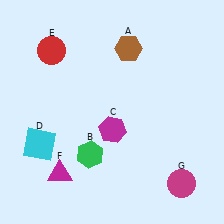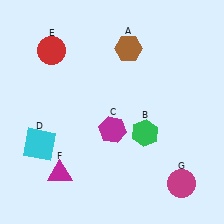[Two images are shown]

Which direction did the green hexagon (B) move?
The green hexagon (B) moved right.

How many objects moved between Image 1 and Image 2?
1 object moved between the two images.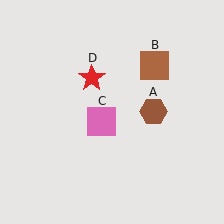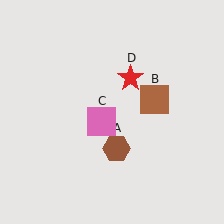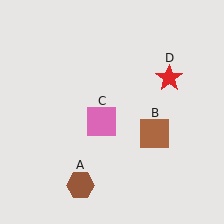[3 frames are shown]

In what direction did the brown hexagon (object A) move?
The brown hexagon (object A) moved down and to the left.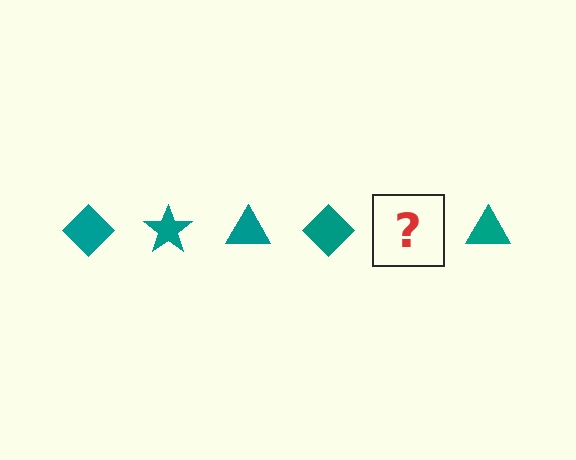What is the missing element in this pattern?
The missing element is a teal star.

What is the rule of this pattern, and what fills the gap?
The rule is that the pattern cycles through diamond, star, triangle shapes in teal. The gap should be filled with a teal star.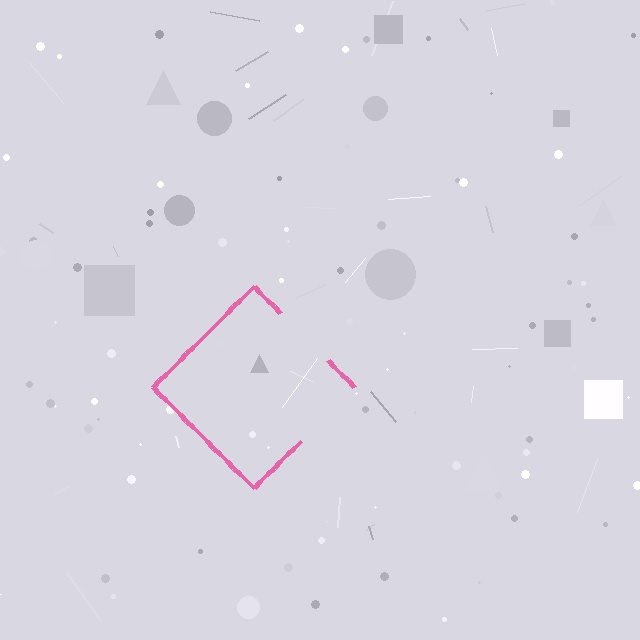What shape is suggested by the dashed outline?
The dashed outline suggests a diamond.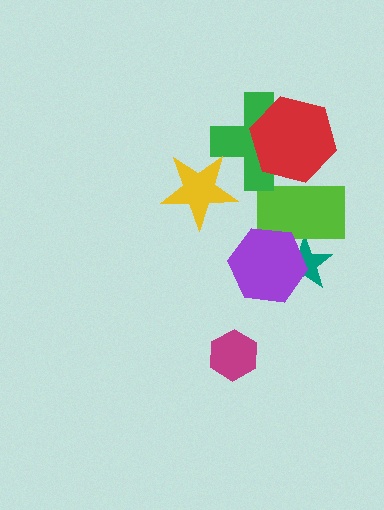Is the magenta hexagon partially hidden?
No, no other shape covers it.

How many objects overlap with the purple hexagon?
2 objects overlap with the purple hexagon.